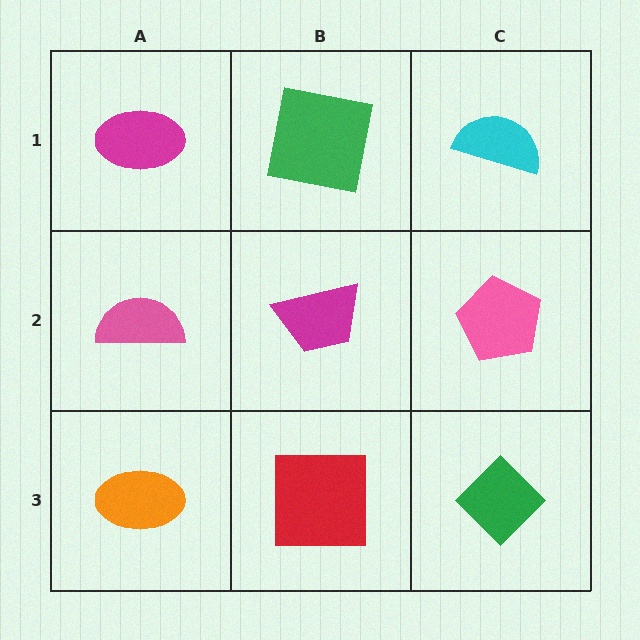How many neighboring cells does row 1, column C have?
2.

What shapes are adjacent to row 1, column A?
A pink semicircle (row 2, column A), a green square (row 1, column B).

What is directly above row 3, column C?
A pink pentagon.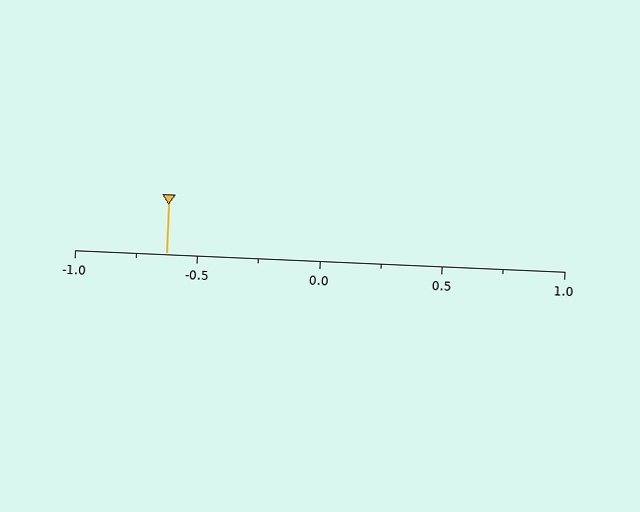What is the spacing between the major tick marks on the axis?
The major ticks are spaced 0.5 apart.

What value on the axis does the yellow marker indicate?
The marker indicates approximately -0.62.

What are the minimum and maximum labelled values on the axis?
The axis runs from -1.0 to 1.0.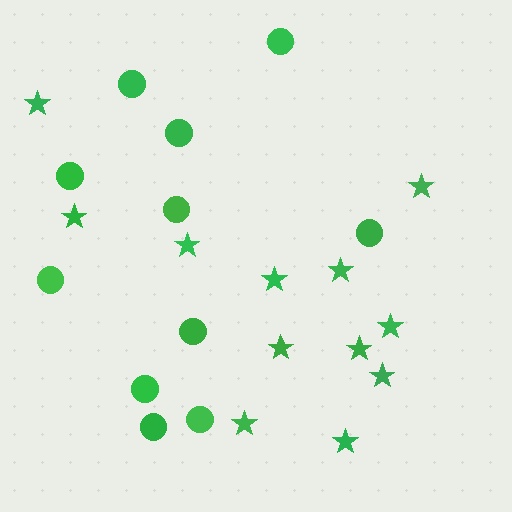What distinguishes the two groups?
There are 2 groups: one group of circles (11) and one group of stars (12).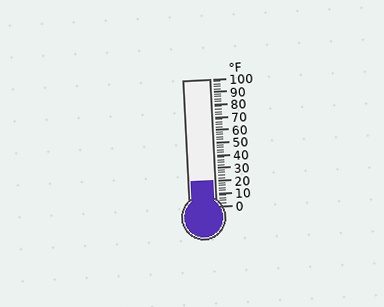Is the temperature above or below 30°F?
The temperature is below 30°F.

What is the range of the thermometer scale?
The thermometer scale ranges from 0°F to 100°F.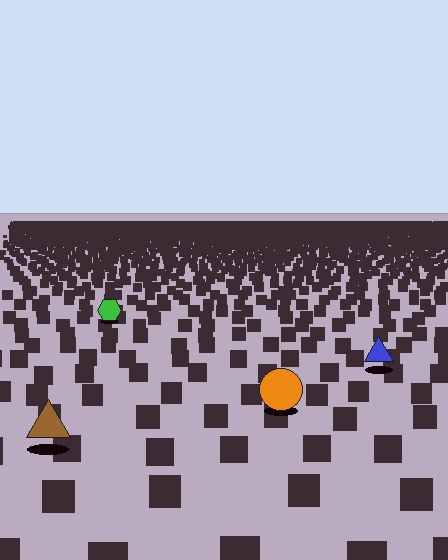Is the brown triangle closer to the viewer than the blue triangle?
Yes. The brown triangle is closer — you can tell from the texture gradient: the ground texture is coarser near it.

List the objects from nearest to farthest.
From nearest to farthest: the brown triangle, the orange circle, the blue triangle, the green hexagon.